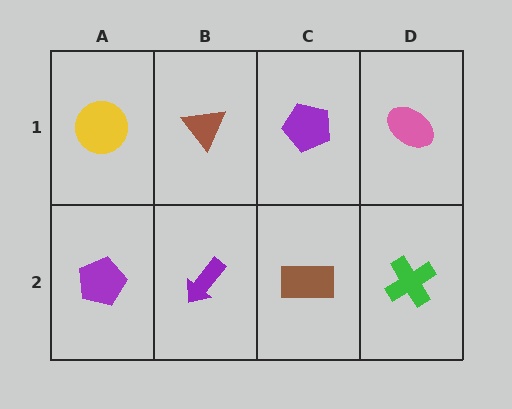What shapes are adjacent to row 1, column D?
A green cross (row 2, column D), a purple pentagon (row 1, column C).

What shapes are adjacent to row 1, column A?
A purple pentagon (row 2, column A), a brown triangle (row 1, column B).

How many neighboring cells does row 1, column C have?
3.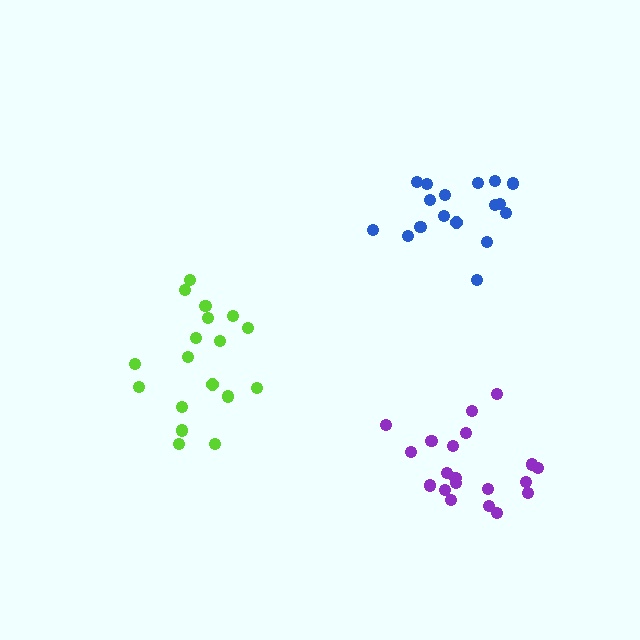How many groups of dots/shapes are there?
There are 3 groups.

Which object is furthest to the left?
The lime cluster is leftmost.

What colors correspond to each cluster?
The clusters are colored: lime, purple, blue.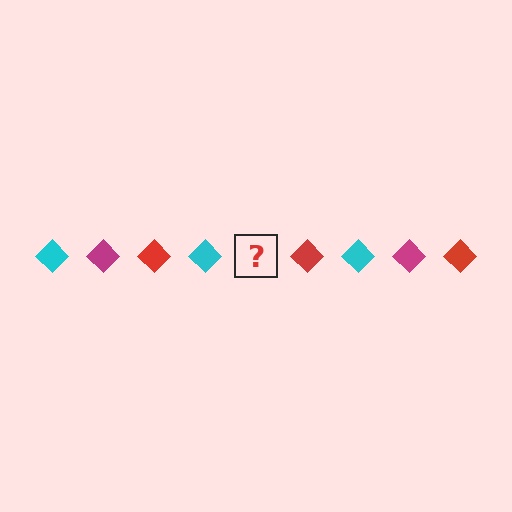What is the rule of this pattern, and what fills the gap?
The rule is that the pattern cycles through cyan, magenta, red diamonds. The gap should be filled with a magenta diamond.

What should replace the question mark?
The question mark should be replaced with a magenta diamond.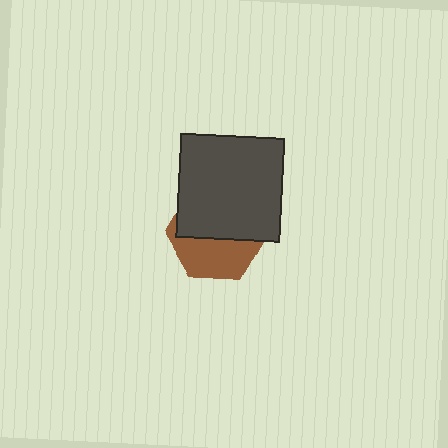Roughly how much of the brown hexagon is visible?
A small part of it is visible (roughly 44%).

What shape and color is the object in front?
The object in front is a dark gray square.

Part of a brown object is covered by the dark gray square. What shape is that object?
It is a hexagon.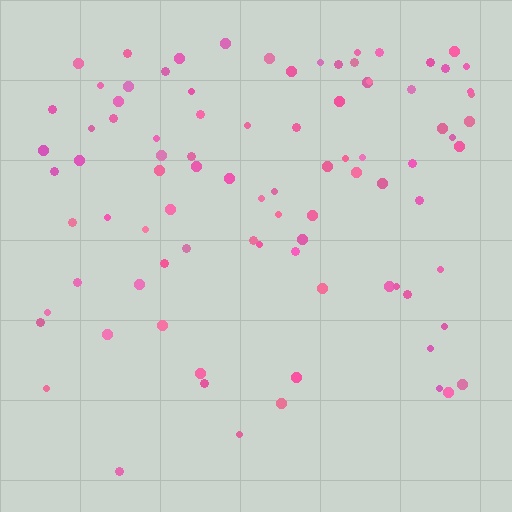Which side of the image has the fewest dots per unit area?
The bottom.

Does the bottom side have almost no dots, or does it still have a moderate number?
Still a moderate number, just noticeably fewer than the top.